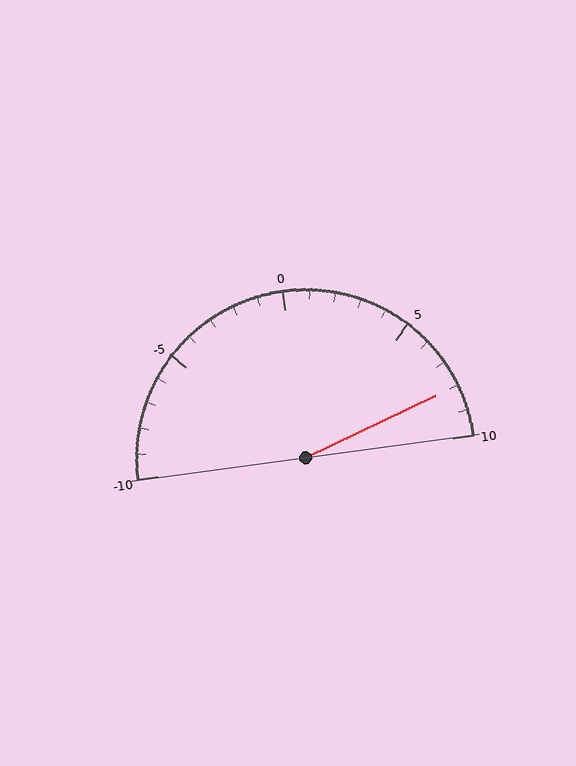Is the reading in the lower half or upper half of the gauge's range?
The reading is in the upper half of the range (-10 to 10).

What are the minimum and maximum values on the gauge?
The gauge ranges from -10 to 10.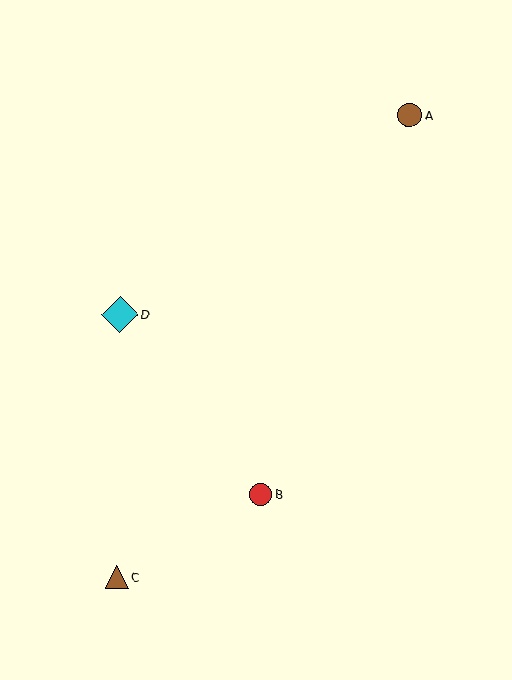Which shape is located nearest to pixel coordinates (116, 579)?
The brown triangle (labeled C) at (117, 577) is nearest to that location.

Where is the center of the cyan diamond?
The center of the cyan diamond is at (120, 315).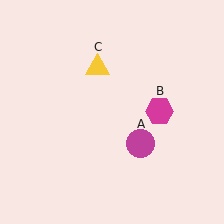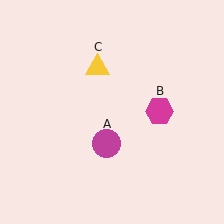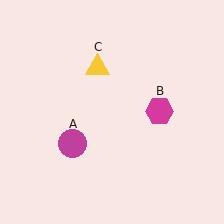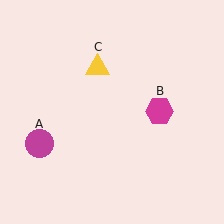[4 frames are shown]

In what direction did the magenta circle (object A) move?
The magenta circle (object A) moved left.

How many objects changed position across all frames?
1 object changed position: magenta circle (object A).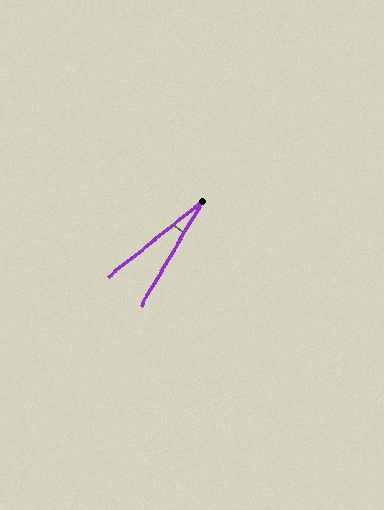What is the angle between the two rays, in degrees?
Approximately 21 degrees.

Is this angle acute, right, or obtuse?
It is acute.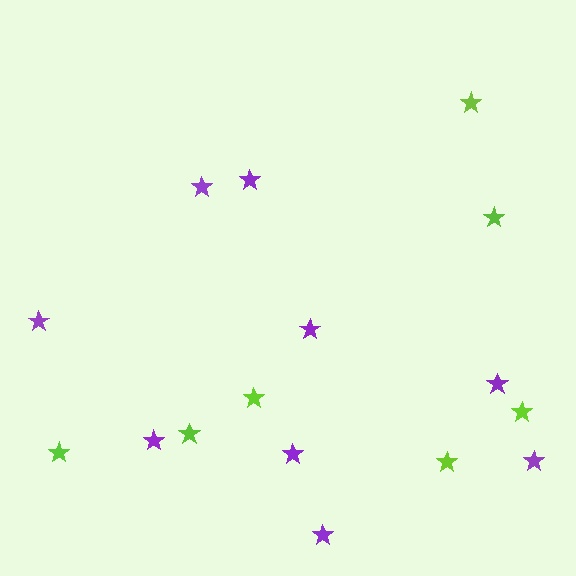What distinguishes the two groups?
There are 2 groups: one group of purple stars (9) and one group of lime stars (7).